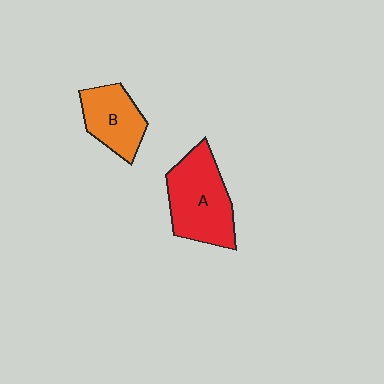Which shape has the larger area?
Shape A (red).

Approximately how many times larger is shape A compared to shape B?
Approximately 1.5 times.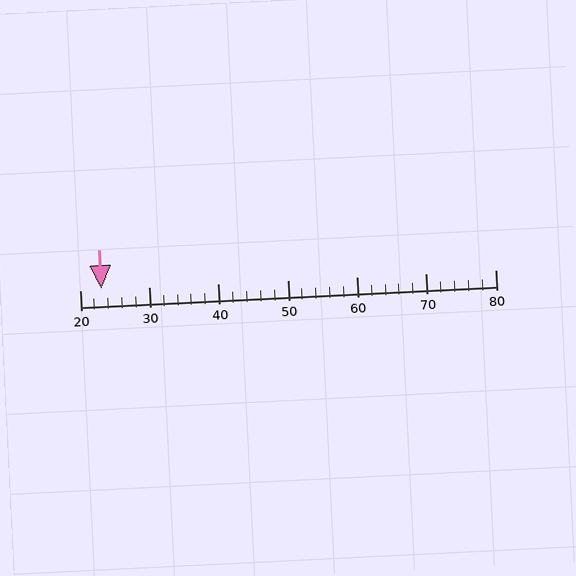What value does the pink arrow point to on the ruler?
The pink arrow points to approximately 23.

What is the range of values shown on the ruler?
The ruler shows values from 20 to 80.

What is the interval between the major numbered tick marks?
The major tick marks are spaced 10 units apart.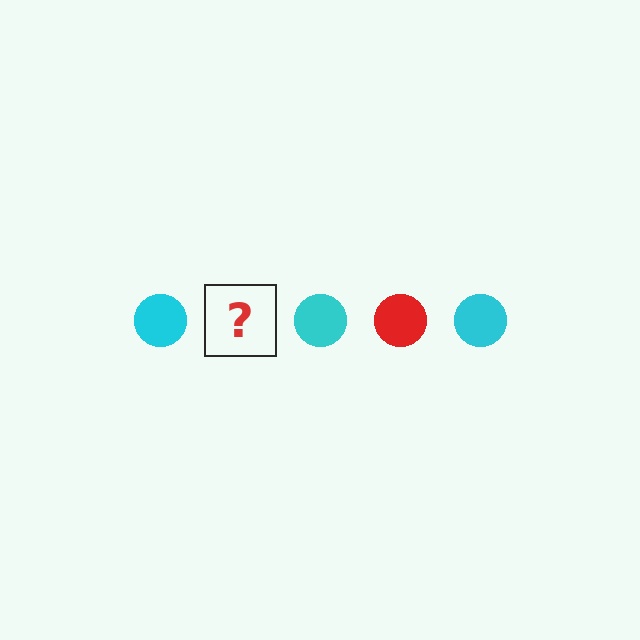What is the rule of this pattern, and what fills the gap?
The rule is that the pattern cycles through cyan, red circles. The gap should be filled with a red circle.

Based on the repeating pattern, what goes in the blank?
The blank should be a red circle.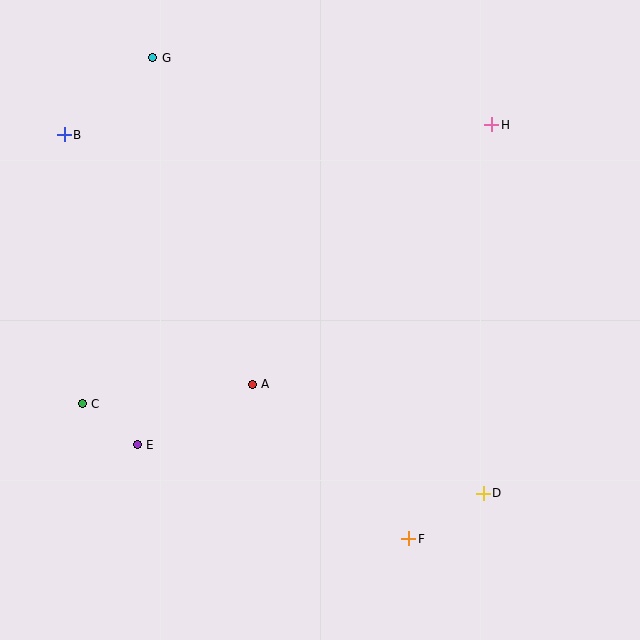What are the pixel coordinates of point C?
Point C is at (82, 404).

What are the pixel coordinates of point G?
Point G is at (153, 58).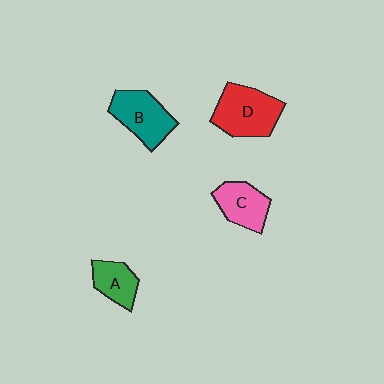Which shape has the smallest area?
Shape A (green).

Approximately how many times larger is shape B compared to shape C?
Approximately 1.2 times.